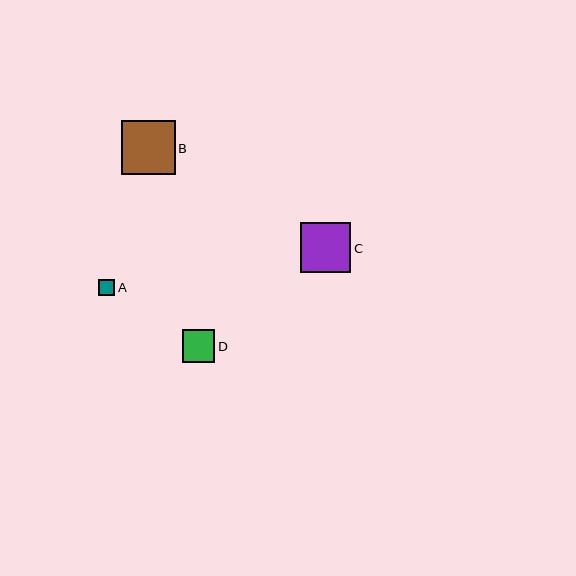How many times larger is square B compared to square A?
Square B is approximately 3.3 times the size of square A.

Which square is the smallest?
Square A is the smallest with a size of approximately 16 pixels.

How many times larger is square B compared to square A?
Square B is approximately 3.3 times the size of square A.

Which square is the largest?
Square B is the largest with a size of approximately 54 pixels.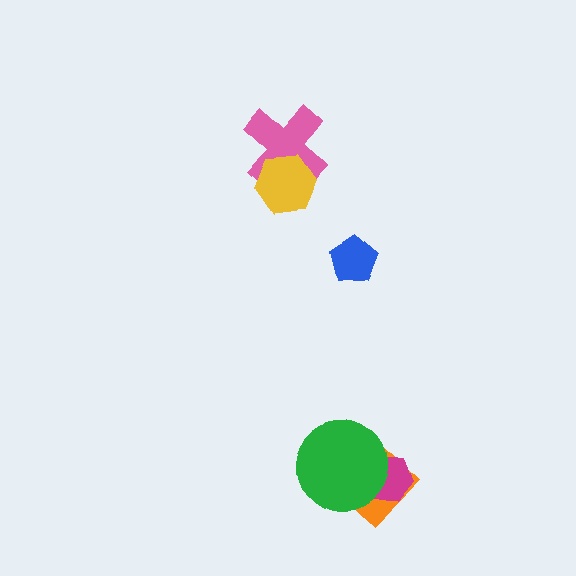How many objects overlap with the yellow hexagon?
1 object overlaps with the yellow hexagon.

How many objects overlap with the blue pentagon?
0 objects overlap with the blue pentagon.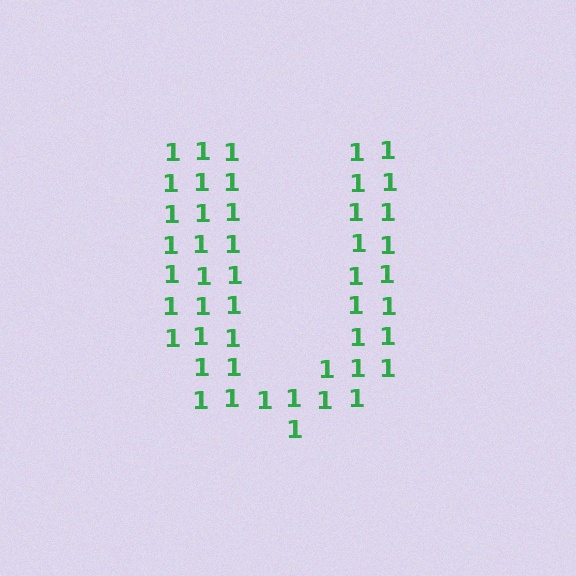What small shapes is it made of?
It is made of small digit 1's.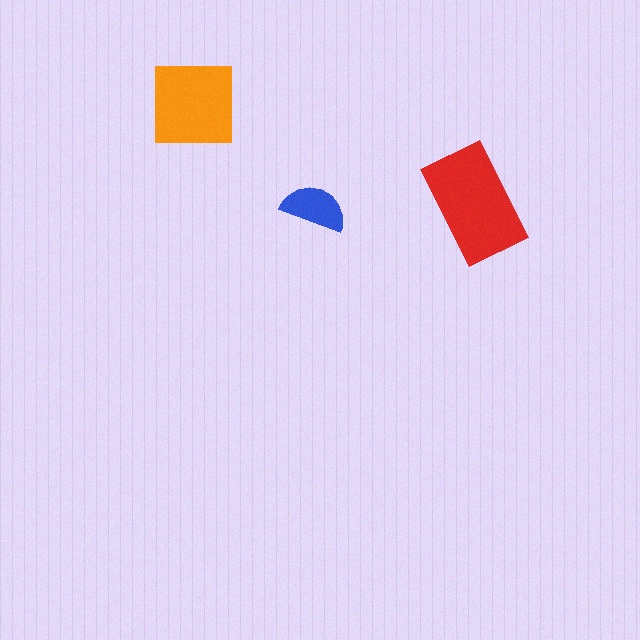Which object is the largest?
The red rectangle.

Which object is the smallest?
The blue semicircle.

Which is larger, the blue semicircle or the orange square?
The orange square.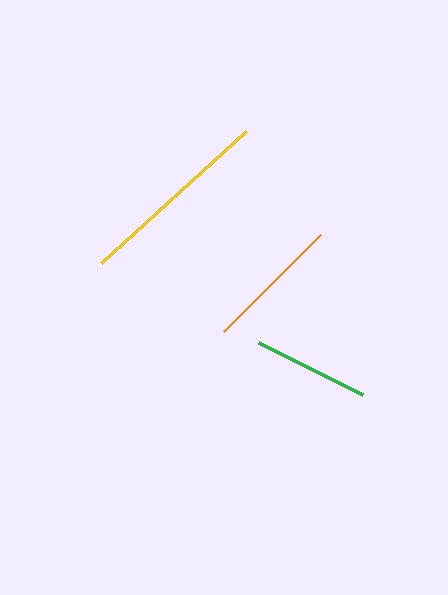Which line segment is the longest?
The yellow line is the longest at approximately 196 pixels.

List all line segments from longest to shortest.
From longest to shortest: yellow, orange, green.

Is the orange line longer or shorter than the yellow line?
The yellow line is longer than the orange line.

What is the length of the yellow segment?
The yellow segment is approximately 196 pixels long.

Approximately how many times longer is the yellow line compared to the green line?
The yellow line is approximately 1.7 times the length of the green line.